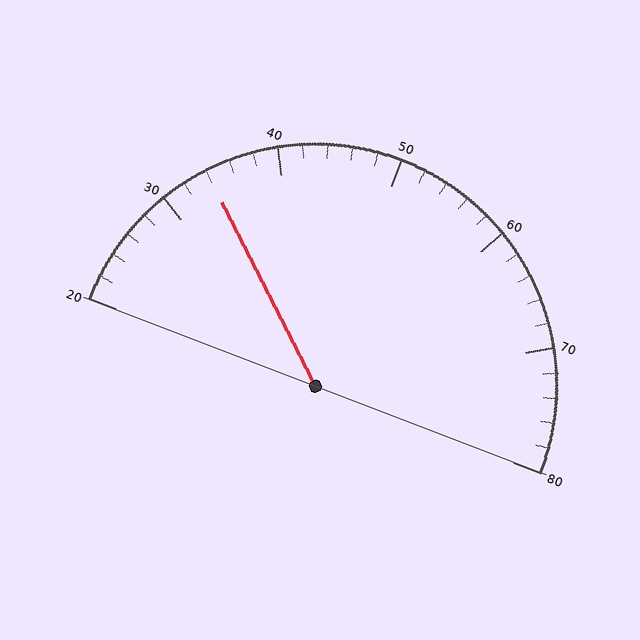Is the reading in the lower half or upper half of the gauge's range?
The reading is in the lower half of the range (20 to 80).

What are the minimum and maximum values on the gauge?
The gauge ranges from 20 to 80.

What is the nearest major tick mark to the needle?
The nearest major tick mark is 30.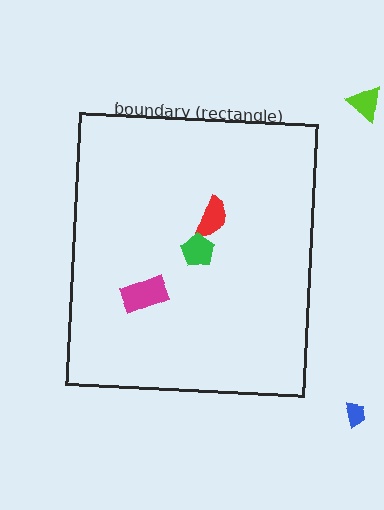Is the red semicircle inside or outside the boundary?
Inside.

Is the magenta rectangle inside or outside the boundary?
Inside.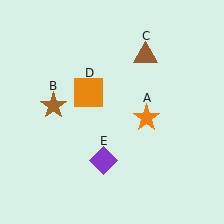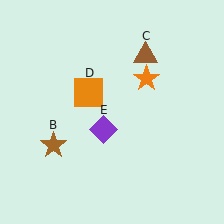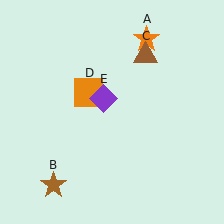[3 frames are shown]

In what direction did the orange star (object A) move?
The orange star (object A) moved up.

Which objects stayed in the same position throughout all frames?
Brown triangle (object C) and orange square (object D) remained stationary.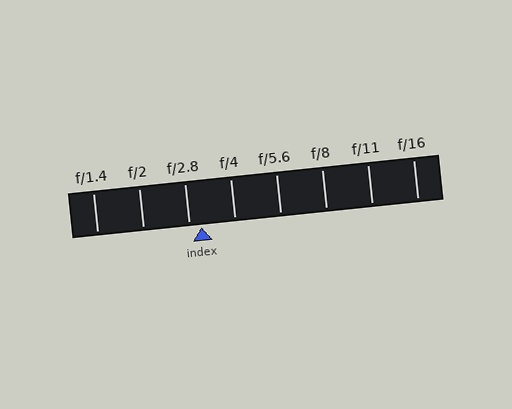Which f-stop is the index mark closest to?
The index mark is closest to f/2.8.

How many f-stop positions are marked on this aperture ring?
There are 8 f-stop positions marked.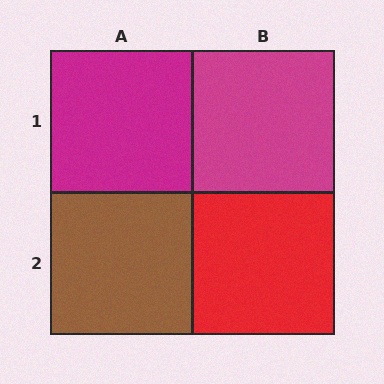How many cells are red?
1 cell is red.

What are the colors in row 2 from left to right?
Brown, red.